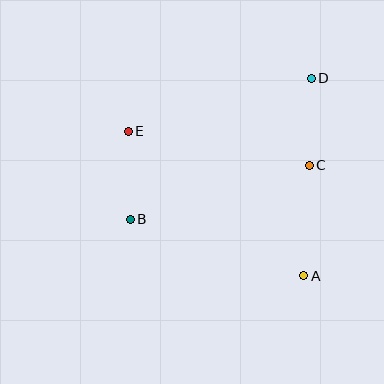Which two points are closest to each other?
Points C and D are closest to each other.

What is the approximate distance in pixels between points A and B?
The distance between A and B is approximately 182 pixels.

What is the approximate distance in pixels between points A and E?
The distance between A and E is approximately 228 pixels.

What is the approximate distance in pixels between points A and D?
The distance between A and D is approximately 198 pixels.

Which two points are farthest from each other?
Points B and D are farthest from each other.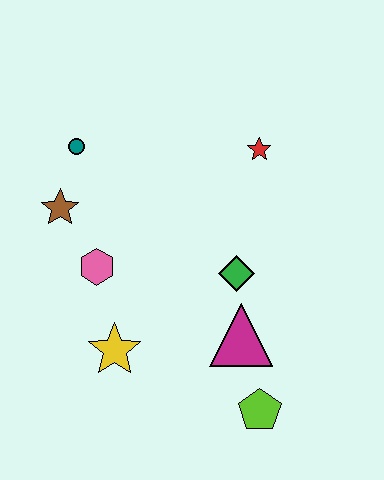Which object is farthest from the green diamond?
The teal circle is farthest from the green diamond.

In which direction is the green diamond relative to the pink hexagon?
The green diamond is to the right of the pink hexagon.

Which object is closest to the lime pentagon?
The magenta triangle is closest to the lime pentagon.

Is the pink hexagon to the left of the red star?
Yes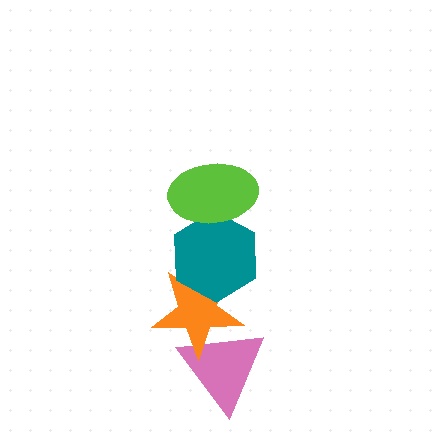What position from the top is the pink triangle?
The pink triangle is 4th from the top.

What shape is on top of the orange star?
The teal hexagon is on top of the orange star.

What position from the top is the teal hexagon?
The teal hexagon is 2nd from the top.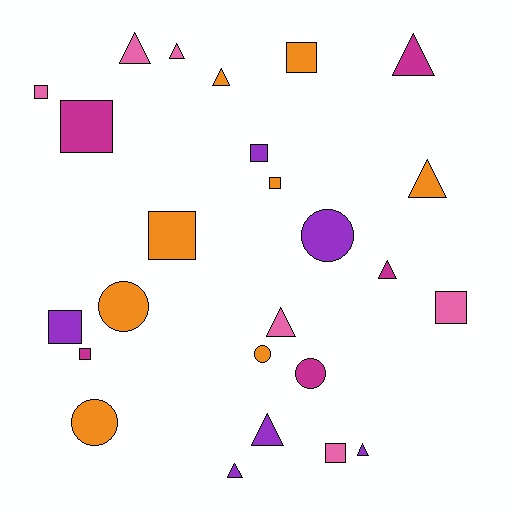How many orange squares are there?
There are 3 orange squares.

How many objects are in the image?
There are 25 objects.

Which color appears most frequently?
Orange, with 8 objects.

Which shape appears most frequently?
Triangle, with 10 objects.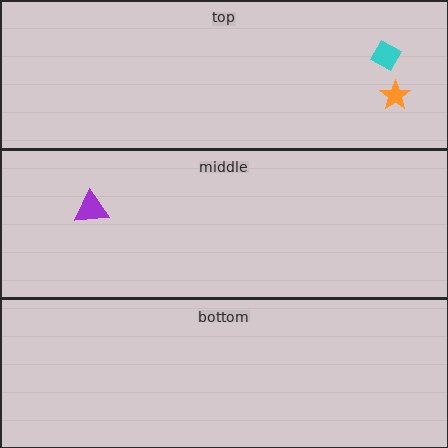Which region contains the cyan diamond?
The top region.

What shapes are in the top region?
The orange star, the cyan diamond.